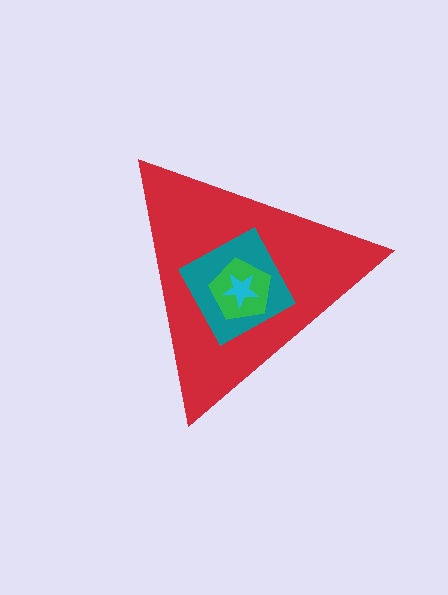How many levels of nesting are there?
4.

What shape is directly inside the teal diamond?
The green pentagon.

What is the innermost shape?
The cyan star.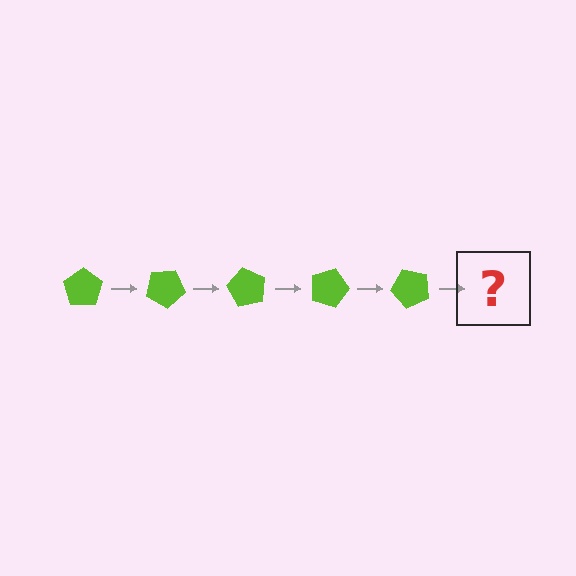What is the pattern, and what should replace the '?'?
The pattern is that the pentagon rotates 30 degrees each step. The '?' should be a lime pentagon rotated 150 degrees.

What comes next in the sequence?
The next element should be a lime pentagon rotated 150 degrees.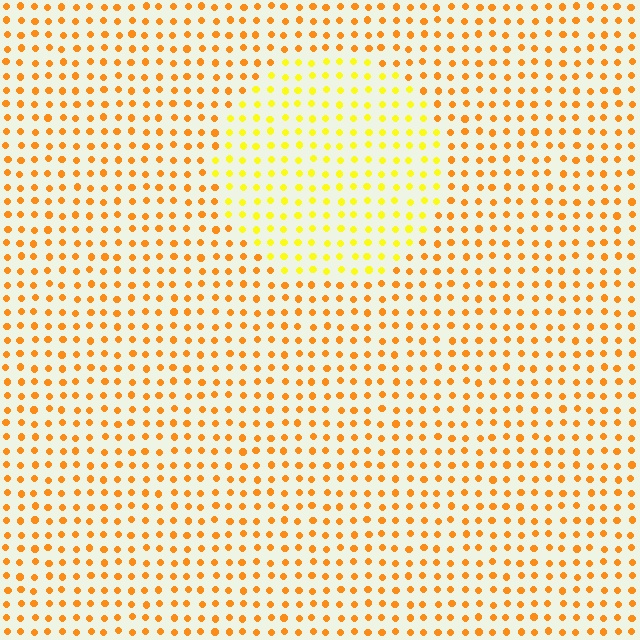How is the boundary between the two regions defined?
The boundary is defined purely by a slight shift in hue (about 30 degrees). Spacing, size, and orientation are identical on both sides.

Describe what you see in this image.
The image is filled with small orange elements in a uniform arrangement. A circle-shaped region is visible where the elements are tinted to a slightly different hue, forming a subtle color boundary.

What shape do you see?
I see a circle.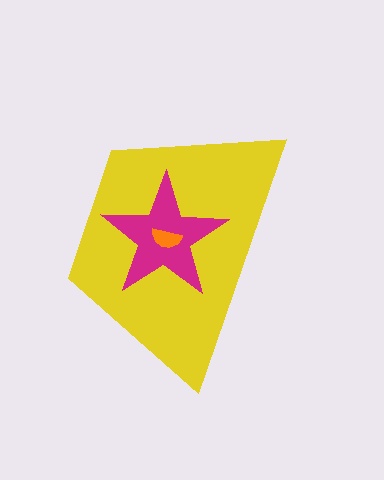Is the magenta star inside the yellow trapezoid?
Yes.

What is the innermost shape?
The orange semicircle.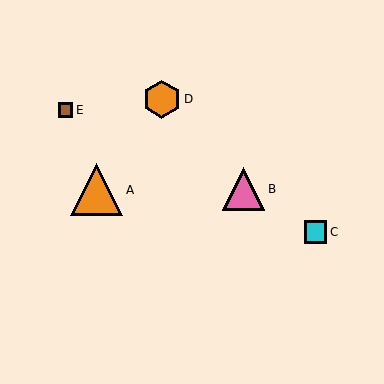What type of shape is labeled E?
Shape E is a brown square.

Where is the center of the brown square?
The center of the brown square is at (66, 110).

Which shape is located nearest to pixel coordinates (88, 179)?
The orange triangle (labeled A) at (96, 190) is nearest to that location.